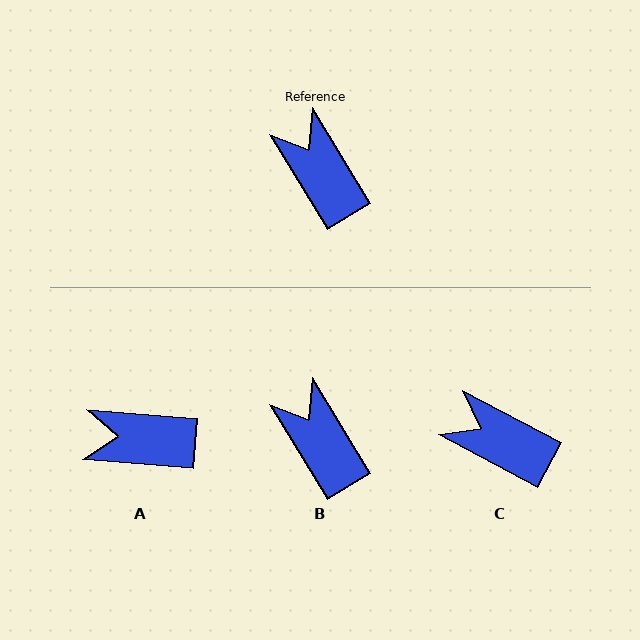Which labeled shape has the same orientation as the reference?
B.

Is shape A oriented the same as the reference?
No, it is off by about 54 degrees.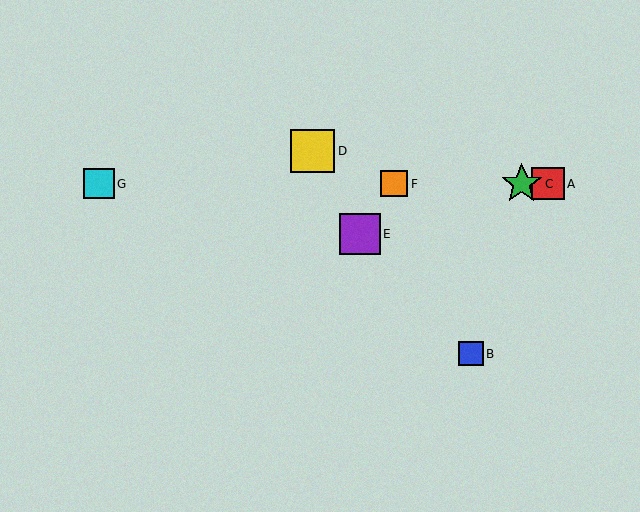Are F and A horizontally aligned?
Yes, both are at y≈184.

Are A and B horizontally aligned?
No, A is at y≈184 and B is at y≈354.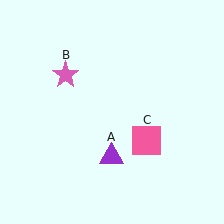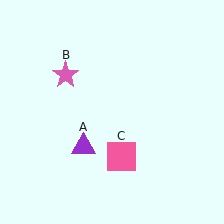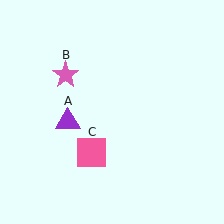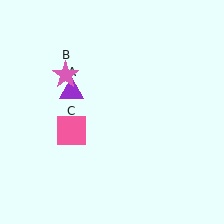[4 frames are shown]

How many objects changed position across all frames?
2 objects changed position: purple triangle (object A), pink square (object C).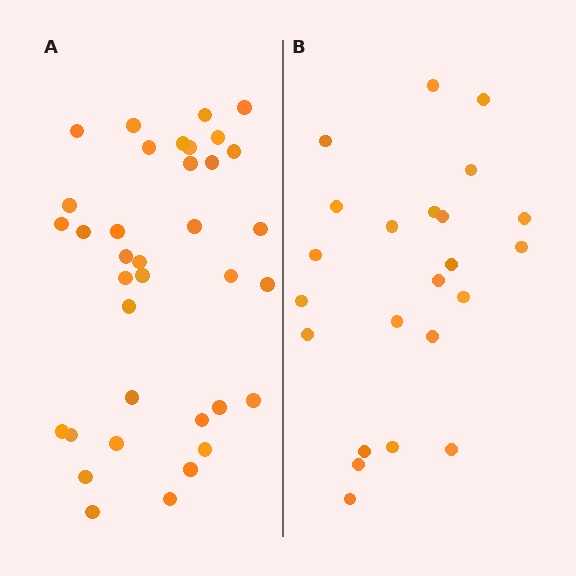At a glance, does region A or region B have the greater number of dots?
Region A (the left region) has more dots.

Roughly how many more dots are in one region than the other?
Region A has approximately 15 more dots than region B.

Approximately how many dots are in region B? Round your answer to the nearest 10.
About 20 dots. (The exact count is 23, which rounds to 20.)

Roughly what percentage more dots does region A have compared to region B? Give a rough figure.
About 55% more.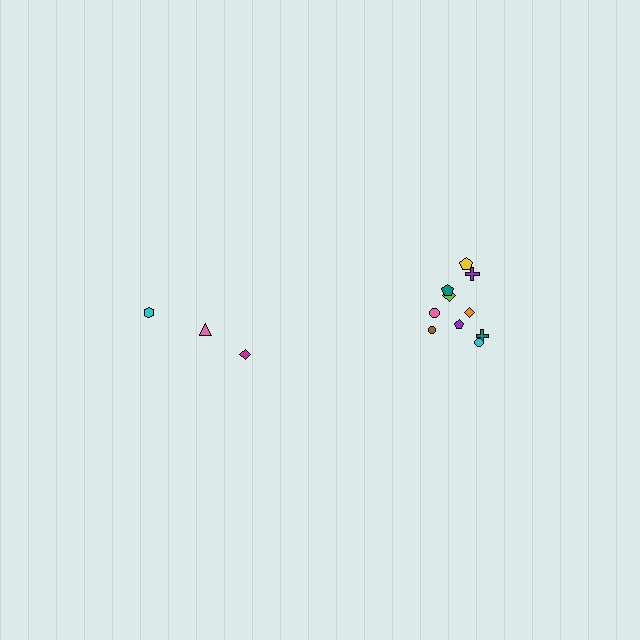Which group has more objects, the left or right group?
The right group.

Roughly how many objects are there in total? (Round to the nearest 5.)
Roughly 15 objects in total.